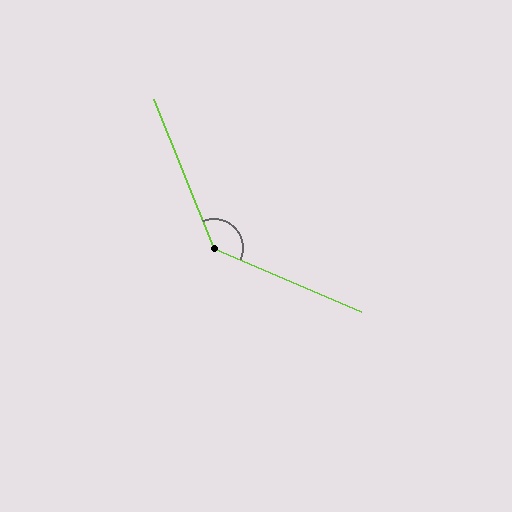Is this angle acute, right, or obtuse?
It is obtuse.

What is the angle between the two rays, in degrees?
Approximately 135 degrees.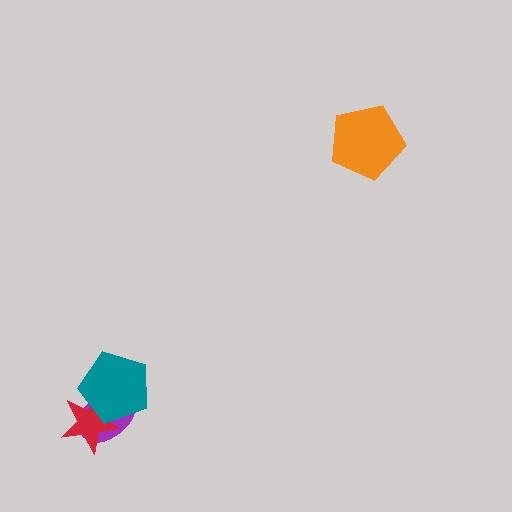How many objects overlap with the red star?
2 objects overlap with the red star.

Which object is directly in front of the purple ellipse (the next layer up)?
The red star is directly in front of the purple ellipse.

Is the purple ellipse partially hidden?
Yes, it is partially covered by another shape.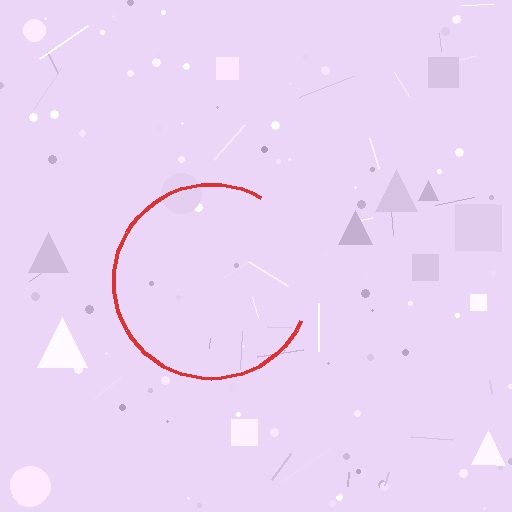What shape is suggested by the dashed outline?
The dashed outline suggests a circle.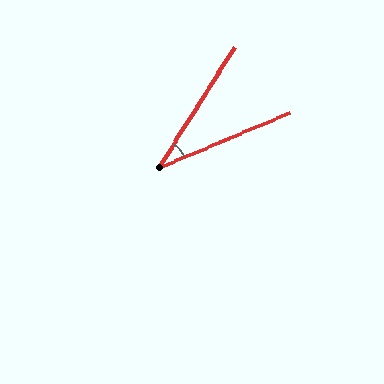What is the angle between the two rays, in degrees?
Approximately 35 degrees.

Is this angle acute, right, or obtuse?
It is acute.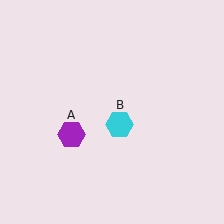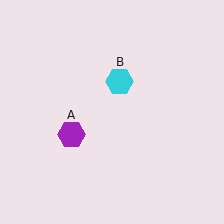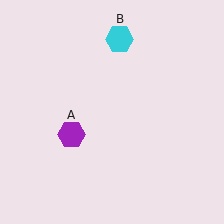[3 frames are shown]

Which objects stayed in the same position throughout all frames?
Purple hexagon (object A) remained stationary.